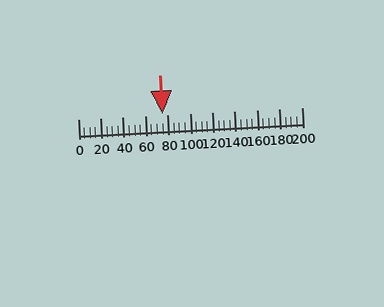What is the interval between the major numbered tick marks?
The major tick marks are spaced 20 units apart.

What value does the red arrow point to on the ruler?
The red arrow points to approximately 75.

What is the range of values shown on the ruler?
The ruler shows values from 0 to 200.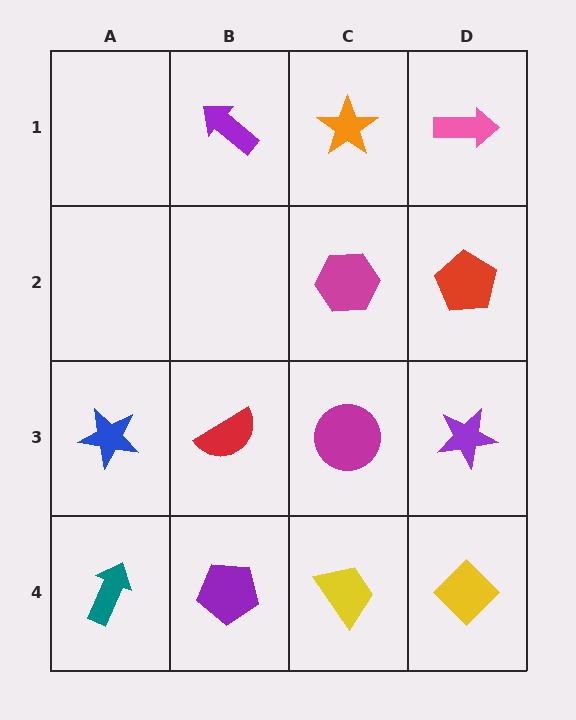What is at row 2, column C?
A magenta hexagon.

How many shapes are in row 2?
2 shapes.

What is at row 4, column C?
A yellow trapezoid.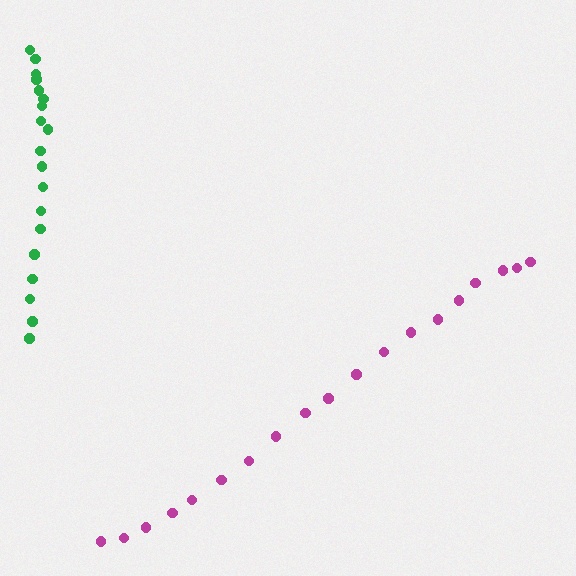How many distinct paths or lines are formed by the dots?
There are 2 distinct paths.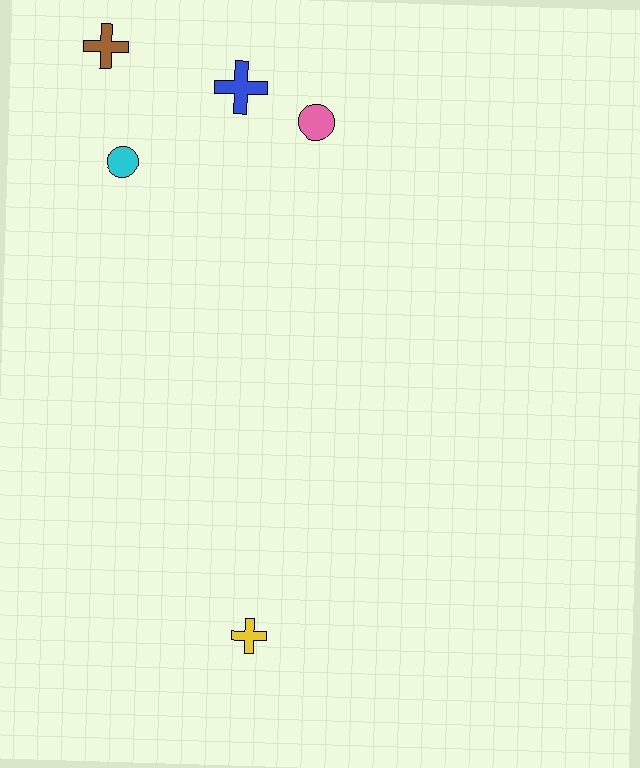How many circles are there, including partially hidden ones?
There are 2 circles.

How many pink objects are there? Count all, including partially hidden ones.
There is 1 pink object.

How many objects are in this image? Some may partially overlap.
There are 5 objects.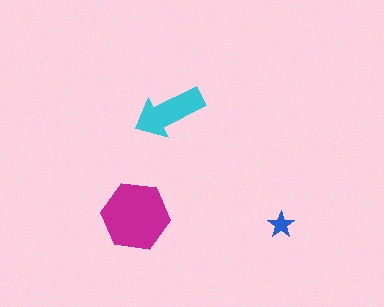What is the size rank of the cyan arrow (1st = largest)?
2nd.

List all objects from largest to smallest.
The magenta hexagon, the cyan arrow, the blue star.